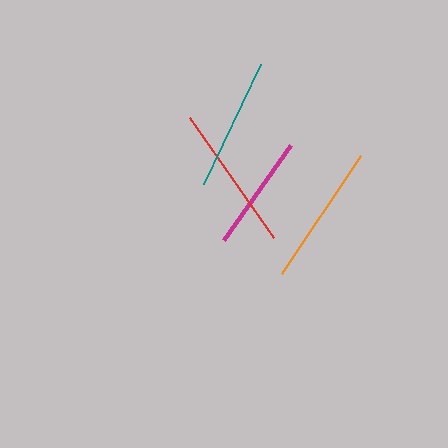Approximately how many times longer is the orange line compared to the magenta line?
The orange line is approximately 1.2 times the length of the magenta line.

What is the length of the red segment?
The red segment is approximately 146 pixels long.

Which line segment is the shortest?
The magenta line is the shortest at approximately 117 pixels.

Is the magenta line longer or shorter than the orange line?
The orange line is longer than the magenta line.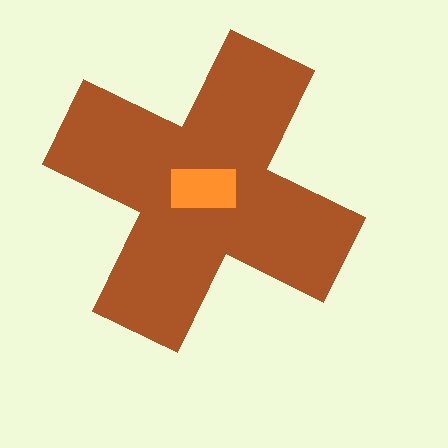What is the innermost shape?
The orange rectangle.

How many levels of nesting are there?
2.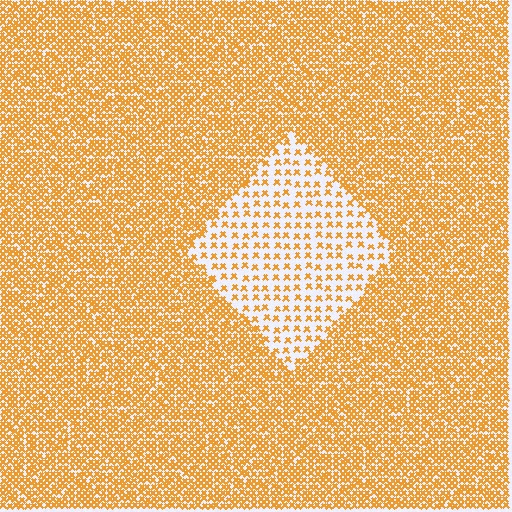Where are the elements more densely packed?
The elements are more densely packed outside the diamond boundary.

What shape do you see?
I see a diamond.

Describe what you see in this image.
The image contains small orange elements arranged at two different densities. A diamond-shaped region is visible where the elements are less densely packed than the surrounding area.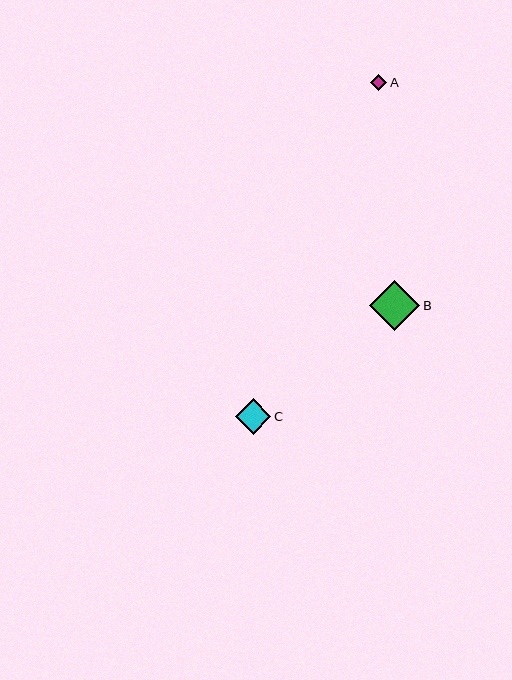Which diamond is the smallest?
Diamond A is the smallest with a size of approximately 16 pixels.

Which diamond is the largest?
Diamond B is the largest with a size of approximately 50 pixels.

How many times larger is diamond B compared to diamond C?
Diamond B is approximately 1.4 times the size of diamond C.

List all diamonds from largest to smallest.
From largest to smallest: B, C, A.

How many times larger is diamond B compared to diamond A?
Diamond B is approximately 3.1 times the size of diamond A.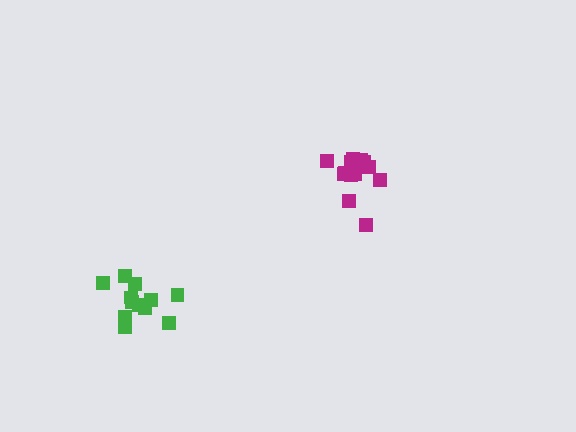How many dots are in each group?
Group 1: 13 dots, Group 2: 13 dots (26 total).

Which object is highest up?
The magenta cluster is topmost.